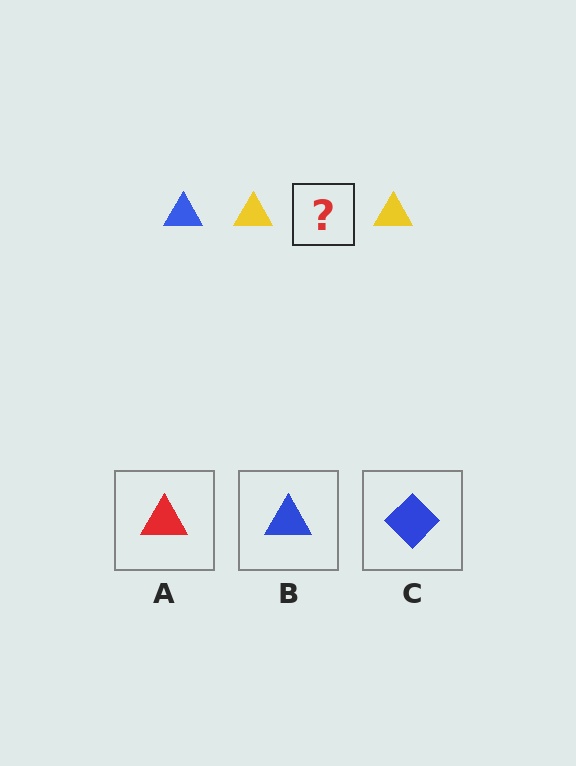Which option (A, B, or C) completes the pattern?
B.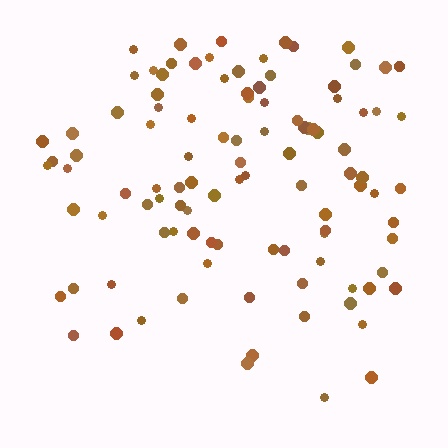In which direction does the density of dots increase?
From bottom to top, with the top side densest.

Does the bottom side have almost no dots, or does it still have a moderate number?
Still a moderate number, just noticeably fewer than the top.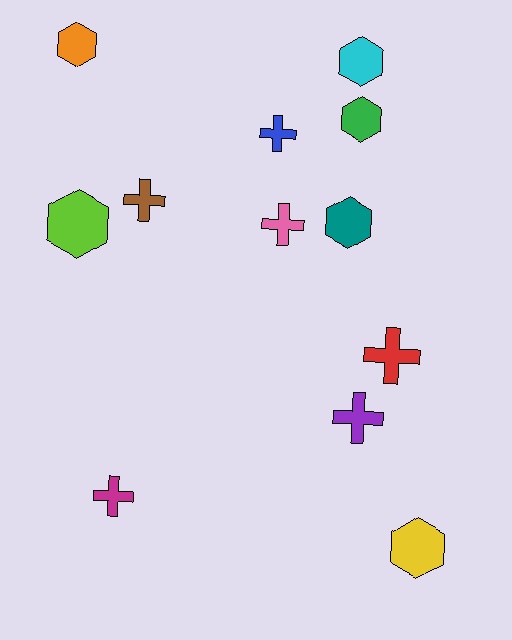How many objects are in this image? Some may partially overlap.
There are 12 objects.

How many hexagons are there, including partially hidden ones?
There are 6 hexagons.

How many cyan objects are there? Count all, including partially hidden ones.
There is 1 cyan object.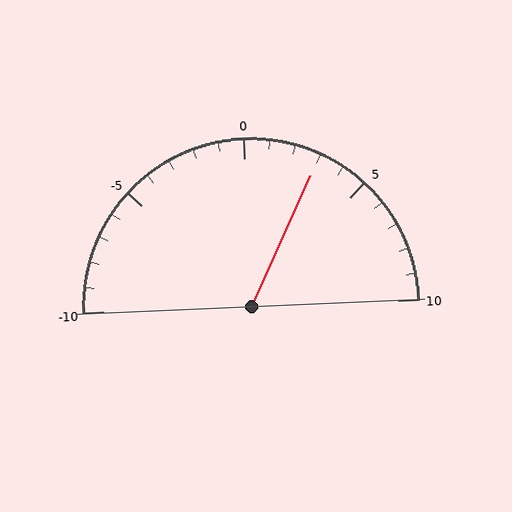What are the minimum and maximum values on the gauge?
The gauge ranges from -10 to 10.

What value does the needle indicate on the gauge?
The needle indicates approximately 3.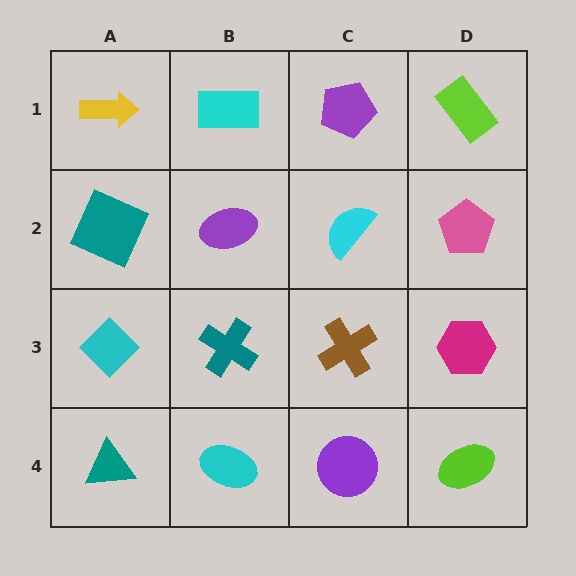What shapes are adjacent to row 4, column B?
A teal cross (row 3, column B), a teal triangle (row 4, column A), a purple circle (row 4, column C).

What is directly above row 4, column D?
A magenta hexagon.